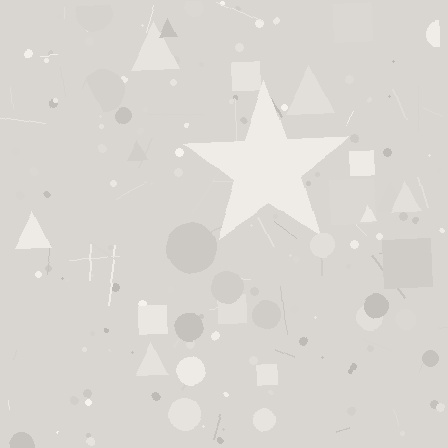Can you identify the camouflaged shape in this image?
The camouflaged shape is a star.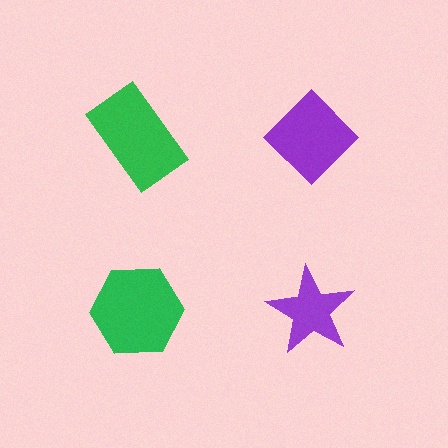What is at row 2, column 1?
A green hexagon.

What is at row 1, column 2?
A purple diamond.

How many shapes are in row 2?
2 shapes.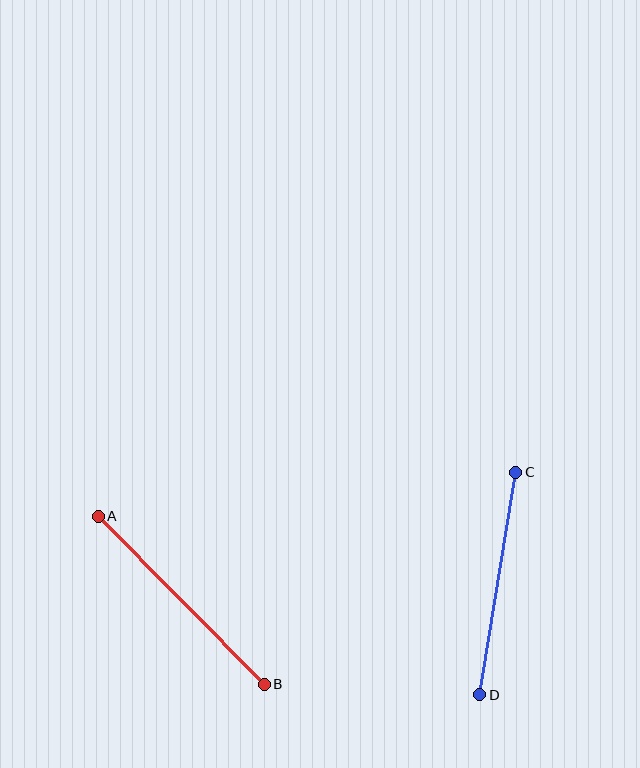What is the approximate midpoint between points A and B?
The midpoint is at approximately (181, 600) pixels.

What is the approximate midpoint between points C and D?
The midpoint is at approximately (498, 584) pixels.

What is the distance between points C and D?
The distance is approximately 226 pixels.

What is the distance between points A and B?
The distance is approximately 236 pixels.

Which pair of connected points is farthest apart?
Points A and B are farthest apart.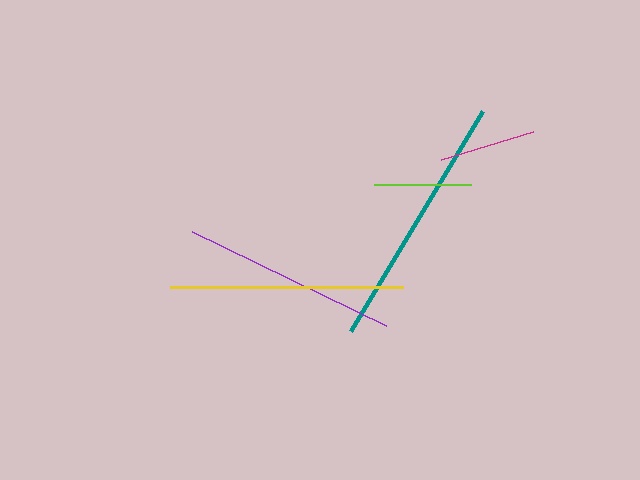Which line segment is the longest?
The teal line is the longest at approximately 256 pixels.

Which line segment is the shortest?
The magenta line is the shortest at approximately 96 pixels.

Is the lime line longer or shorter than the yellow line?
The yellow line is longer than the lime line.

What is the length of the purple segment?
The purple segment is approximately 216 pixels long.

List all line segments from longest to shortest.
From longest to shortest: teal, yellow, purple, lime, magenta.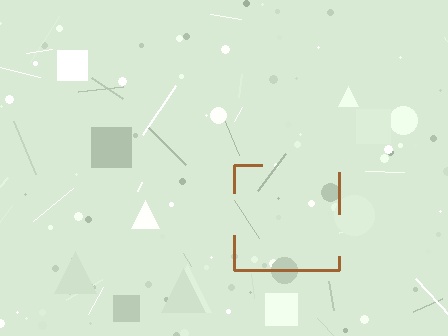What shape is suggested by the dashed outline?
The dashed outline suggests a square.